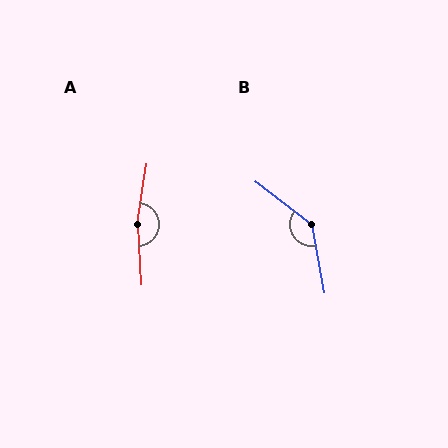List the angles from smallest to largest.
B (138°), A (168°).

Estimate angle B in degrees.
Approximately 138 degrees.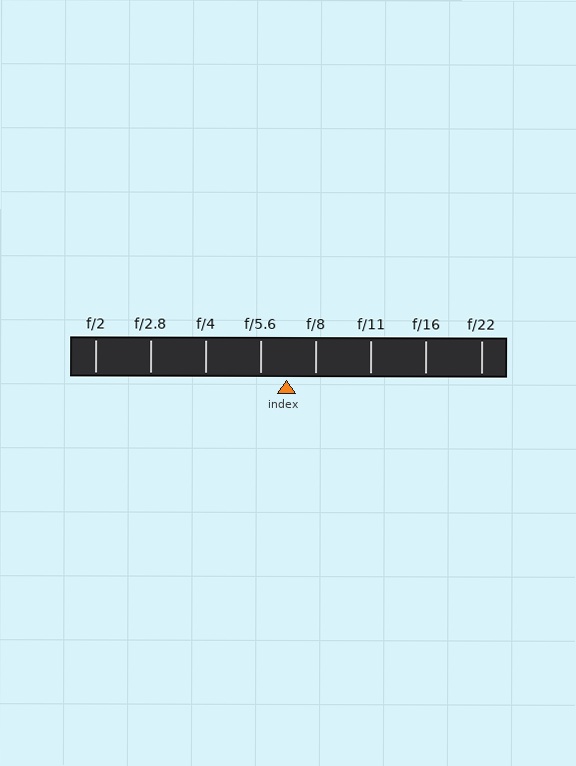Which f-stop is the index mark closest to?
The index mark is closest to f/5.6.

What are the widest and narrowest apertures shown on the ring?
The widest aperture shown is f/2 and the narrowest is f/22.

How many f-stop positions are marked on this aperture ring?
There are 8 f-stop positions marked.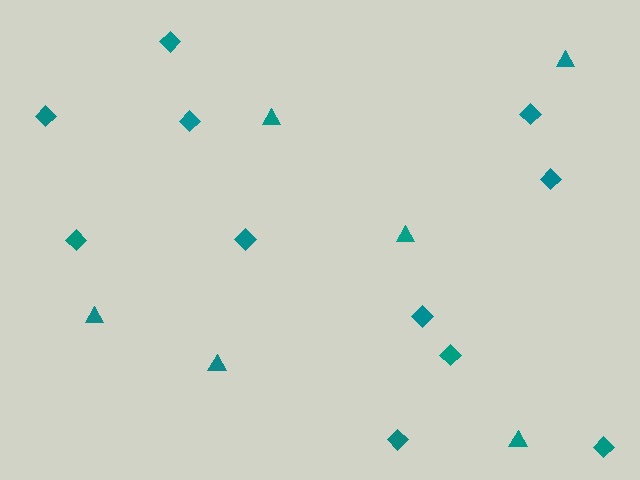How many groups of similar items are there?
There are 2 groups: one group of diamonds (11) and one group of triangles (6).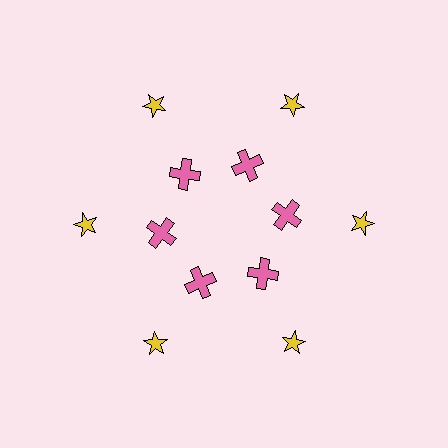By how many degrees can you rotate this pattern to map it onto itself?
The pattern maps onto itself every 60 degrees of rotation.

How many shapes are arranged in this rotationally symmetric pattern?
There are 12 shapes, arranged in 6 groups of 2.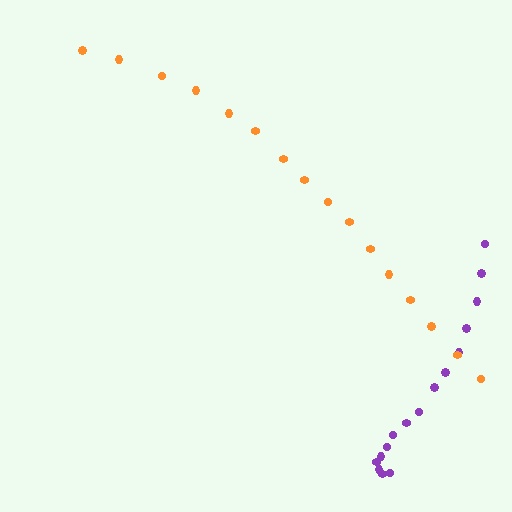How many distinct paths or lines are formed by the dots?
There are 2 distinct paths.